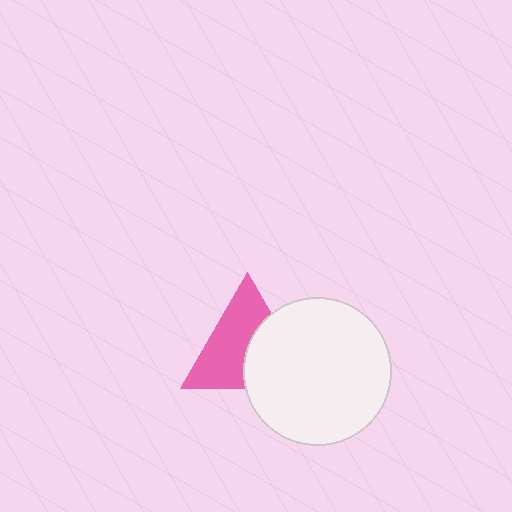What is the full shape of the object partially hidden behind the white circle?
The partially hidden object is a pink triangle.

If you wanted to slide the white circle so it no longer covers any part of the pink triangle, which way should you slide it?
Slide it right — that is the most direct way to separate the two shapes.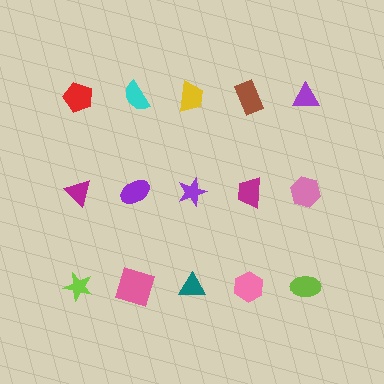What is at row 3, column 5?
A lime ellipse.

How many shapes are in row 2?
5 shapes.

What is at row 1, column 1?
A red pentagon.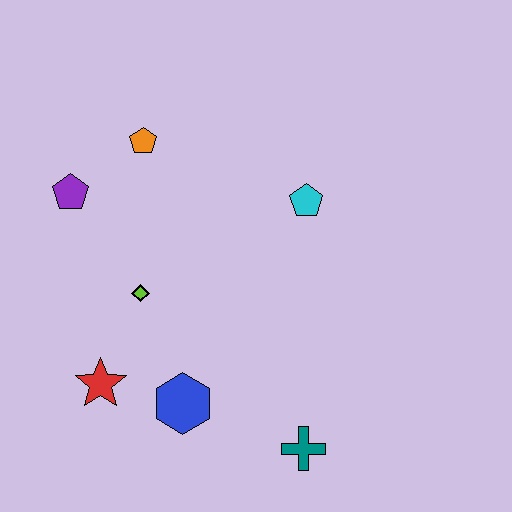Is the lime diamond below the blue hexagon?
No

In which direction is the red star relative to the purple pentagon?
The red star is below the purple pentagon.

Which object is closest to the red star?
The blue hexagon is closest to the red star.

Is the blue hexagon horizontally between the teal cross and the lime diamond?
Yes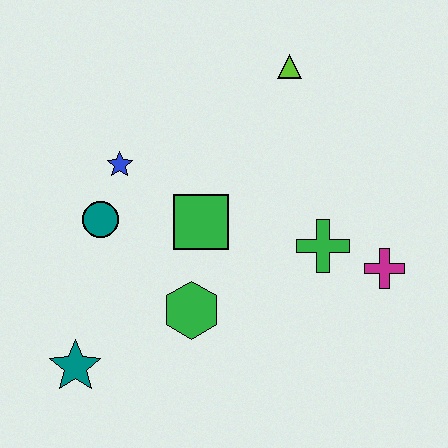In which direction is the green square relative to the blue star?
The green square is to the right of the blue star.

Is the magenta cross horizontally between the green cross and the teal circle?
No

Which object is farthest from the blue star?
The magenta cross is farthest from the blue star.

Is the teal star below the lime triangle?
Yes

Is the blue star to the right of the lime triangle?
No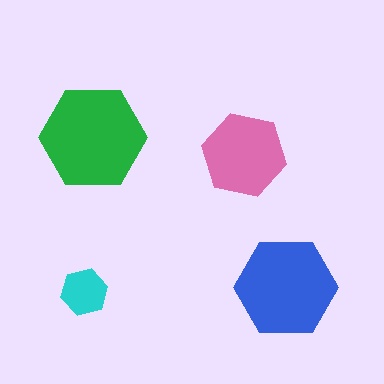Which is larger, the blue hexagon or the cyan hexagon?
The blue one.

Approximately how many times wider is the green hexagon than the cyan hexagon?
About 2 times wider.